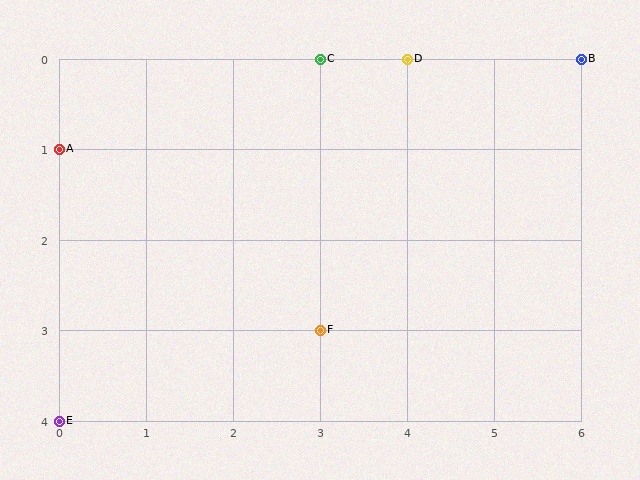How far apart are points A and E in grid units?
Points A and E are 3 rows apart.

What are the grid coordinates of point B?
Point B is at grid coordinates (6, 0).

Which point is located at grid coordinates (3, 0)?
Point C is at (3, 0).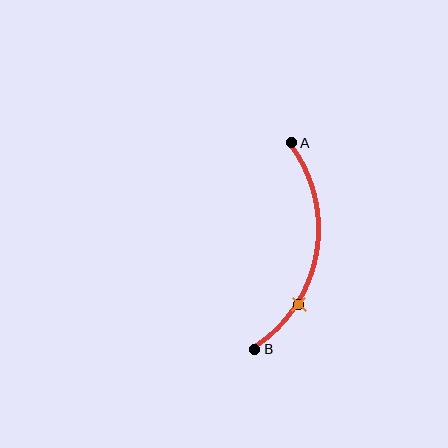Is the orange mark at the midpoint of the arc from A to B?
No. The orange mark lies on the arc but is closer to endpoint B. The arc midpoint would be at the point on the curve equidistant along the arc from both A and B.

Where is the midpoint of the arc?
The arc midpoint is the point on the curve farthest from the straight line joining A and B. It sits to the right of that line.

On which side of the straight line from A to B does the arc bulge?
The arc bulges to the right of the straight line connecting A and B.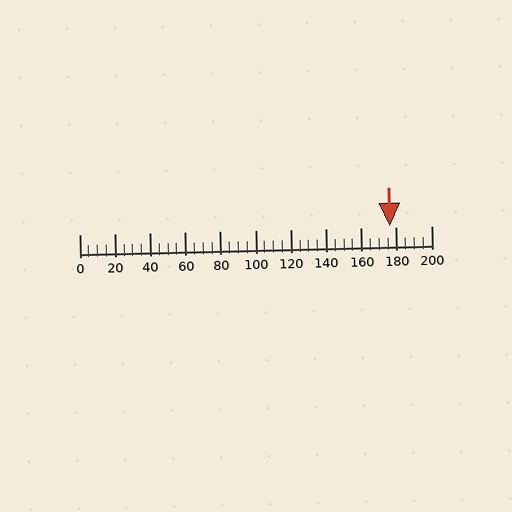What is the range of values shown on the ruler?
The ruler shows values from 0 to 200.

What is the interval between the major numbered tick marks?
The major tick marks are spaced 20 units apart.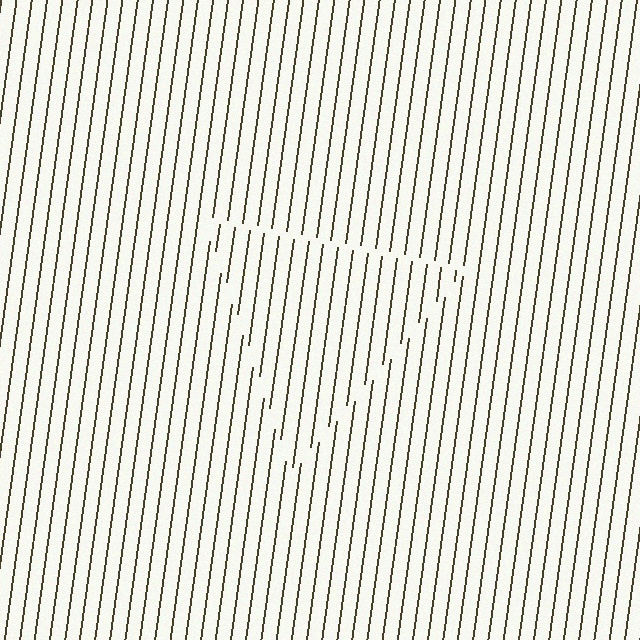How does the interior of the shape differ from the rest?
The interior of the shape contains the same grating, shifted by half a period — the contour is defined by the phase discontinuity where line-ends from the inner and outer gratings abut.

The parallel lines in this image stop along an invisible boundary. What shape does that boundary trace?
An illusory triangle. The interior of the shape contains the same grating, shifted by half a period — the contour is defined by the phase discontinuity where line-ends from the inner and outer gratings abut.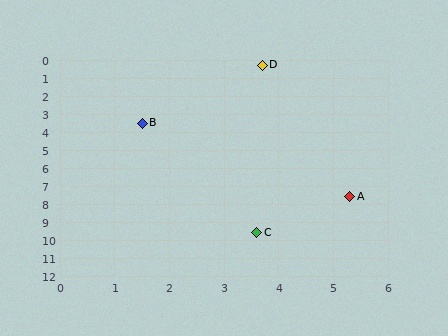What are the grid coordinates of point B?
Point B is at approximately (1.5, 3.5).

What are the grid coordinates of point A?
Point A is at approximately (5.3, 7.6).